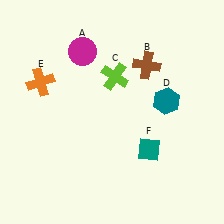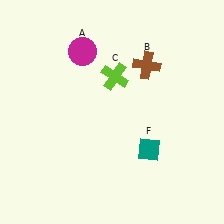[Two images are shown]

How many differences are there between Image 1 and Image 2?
There are 2 differences between the two images.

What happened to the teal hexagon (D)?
The teal hexagon (D) was removed in Image 2. It was in the top-right area of Image 1.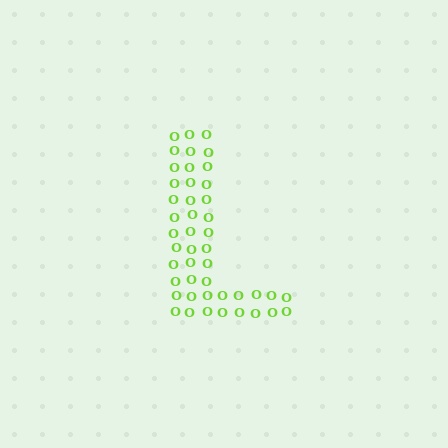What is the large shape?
The large shape is the letter L.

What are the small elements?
The small elements are letter O's.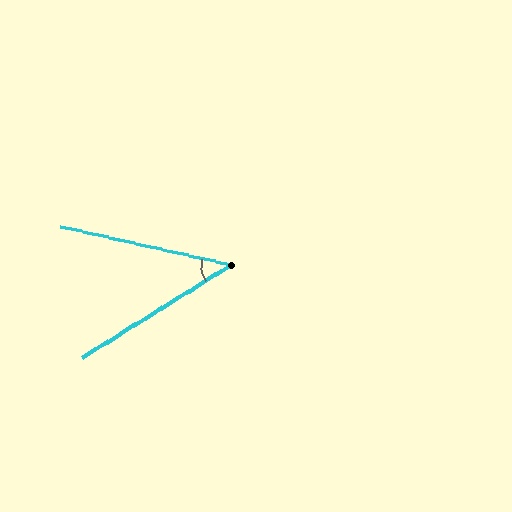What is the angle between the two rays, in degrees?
Approximately 45 degrees.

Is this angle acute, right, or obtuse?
It is acute.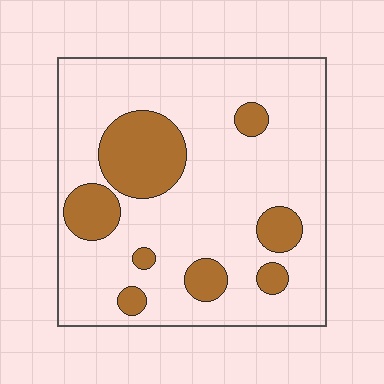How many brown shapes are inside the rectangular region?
8.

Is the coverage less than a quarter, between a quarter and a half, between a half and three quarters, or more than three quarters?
Less than a quarter.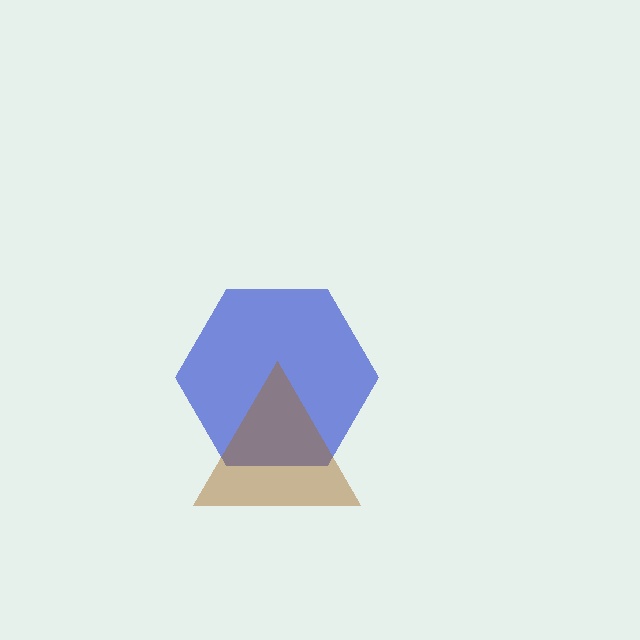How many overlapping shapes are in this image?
There are 2 overlapping shapes in the image.